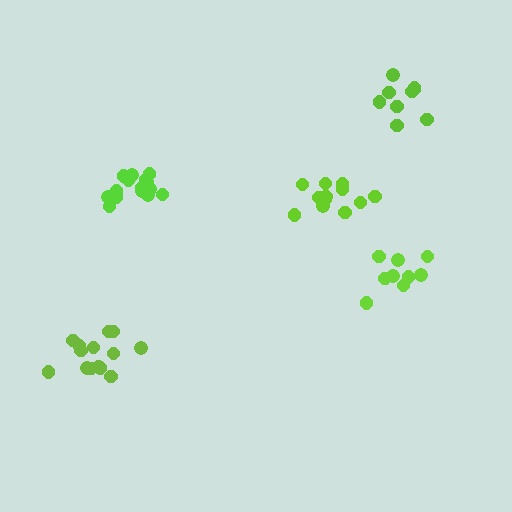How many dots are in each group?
Group 1: 9 dots, Group 2: 12 dots, Group 3: 9 dots, Group 4: 14 dots, Group 5: 15 dots (59 total).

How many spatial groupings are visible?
There are 5 spatial groupings.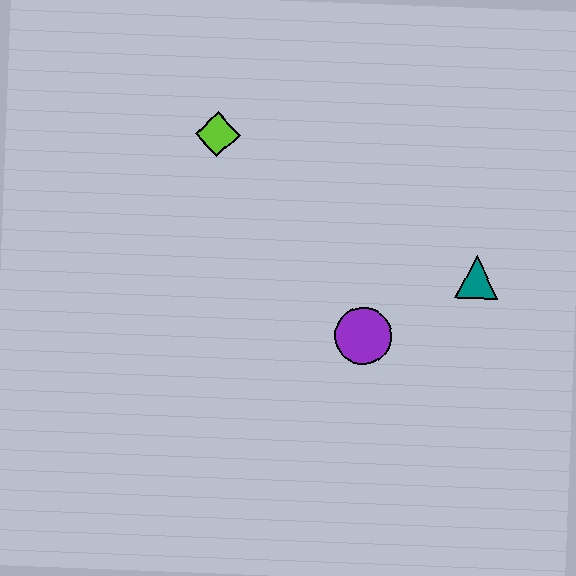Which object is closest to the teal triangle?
The purple circle is closest to the teal triangle.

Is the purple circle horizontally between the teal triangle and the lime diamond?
Yes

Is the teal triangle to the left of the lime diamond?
No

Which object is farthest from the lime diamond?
The teal triangle is farthest from the lime diamond.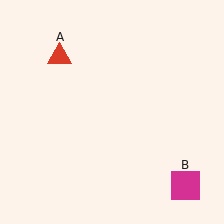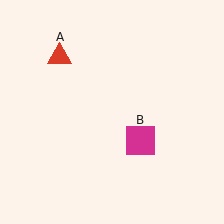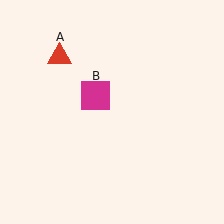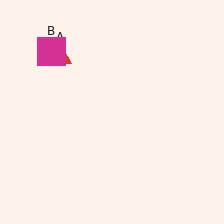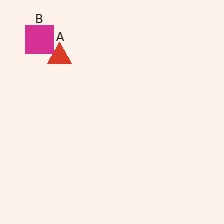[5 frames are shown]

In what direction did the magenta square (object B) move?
The magenta square (object B) moved up and to the left.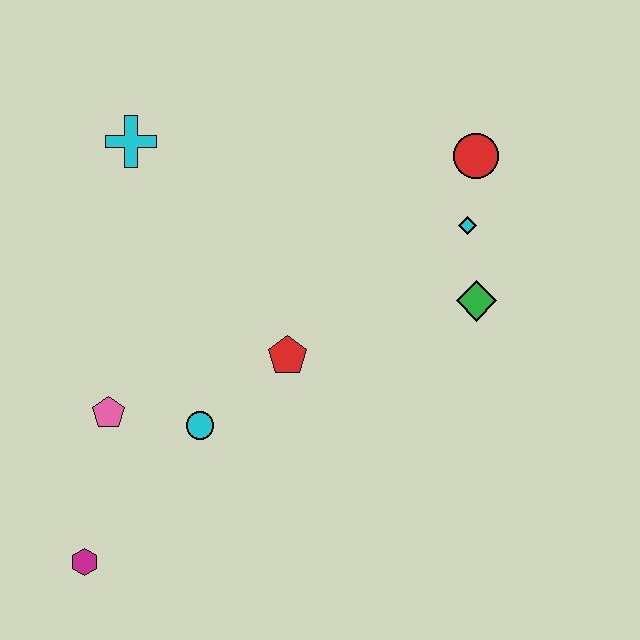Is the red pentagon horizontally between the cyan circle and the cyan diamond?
Yes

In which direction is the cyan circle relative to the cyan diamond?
The cyan circle is to the left of the cyan diamond.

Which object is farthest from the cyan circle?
The red circle is farthest from the cyan circle.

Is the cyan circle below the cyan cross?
Yes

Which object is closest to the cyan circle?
The pink pentagon is closest to the cyan circle.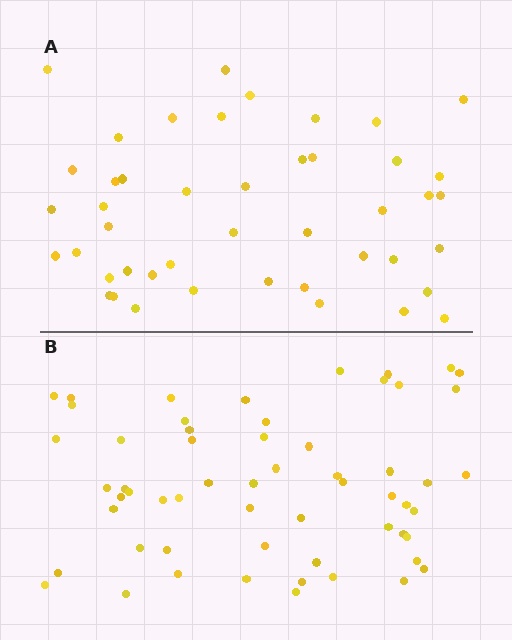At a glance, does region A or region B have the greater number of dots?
Region B (the bottom region) has more dots.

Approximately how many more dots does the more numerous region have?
Region B has approximately 15 more dots than region A.